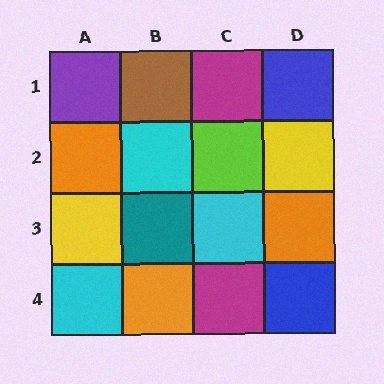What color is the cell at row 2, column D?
Yellow.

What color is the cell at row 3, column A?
Yellow.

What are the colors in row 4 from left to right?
Cyan, orange, magenta, blue.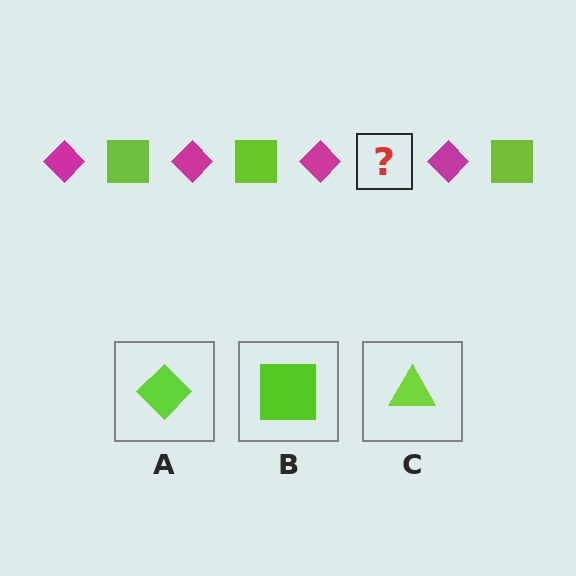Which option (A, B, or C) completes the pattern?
B.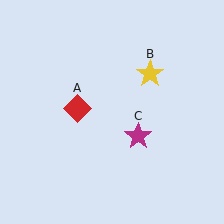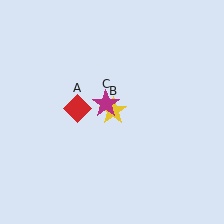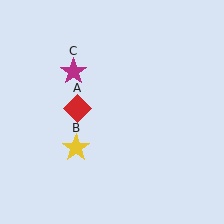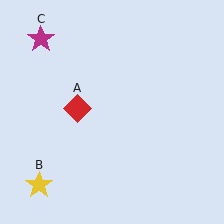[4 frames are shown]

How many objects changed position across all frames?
2 objects changed position: yellow star (object B), magenta star (object C).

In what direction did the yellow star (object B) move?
The yellow star (object B) moved down and to the left.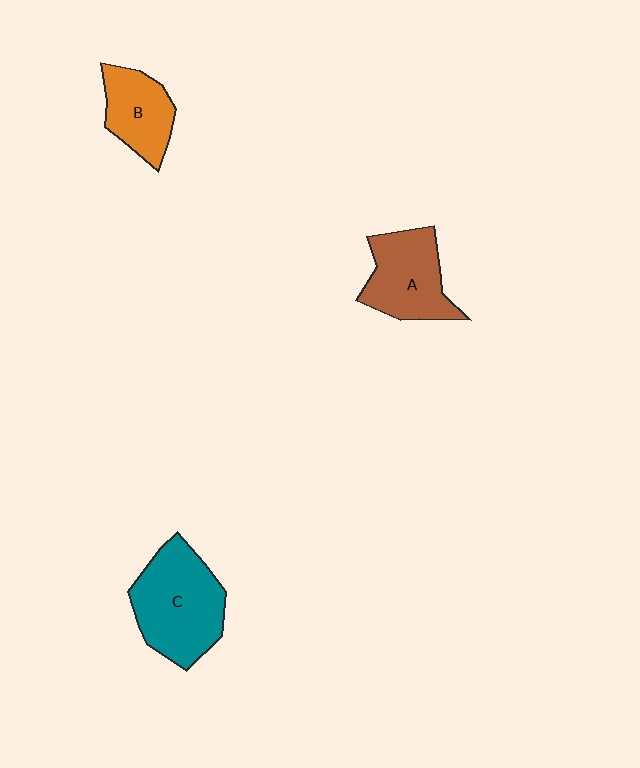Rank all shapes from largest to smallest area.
From largest to smallest: C (teal), A (brown), B (orange).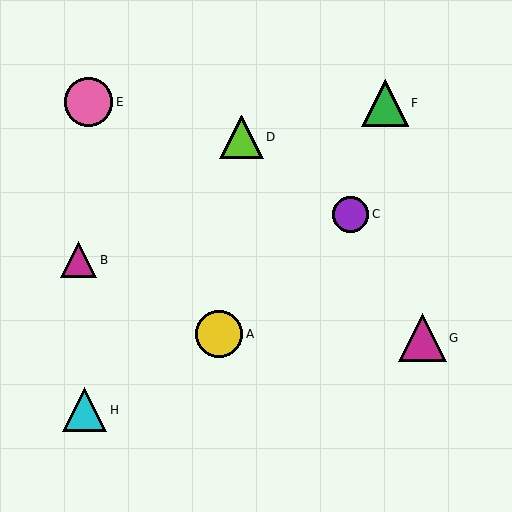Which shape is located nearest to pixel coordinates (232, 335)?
The yellow circle (labeled A) at (219, 334) is nearest to that location.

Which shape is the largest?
The pink circle (labeled E) is the largest.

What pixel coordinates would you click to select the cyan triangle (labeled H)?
Click at (85, 410) to select the cyan triangle H.